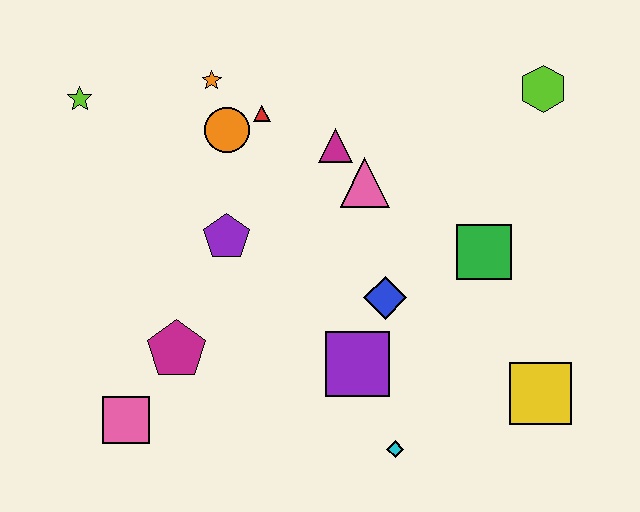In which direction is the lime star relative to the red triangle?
The lime star is to the left of the red triangle.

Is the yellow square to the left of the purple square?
No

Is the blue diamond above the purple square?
Yes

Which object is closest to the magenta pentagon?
The pink square is closest to the magenta pentagon.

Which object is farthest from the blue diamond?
The lime star is farthest from the blue diamond.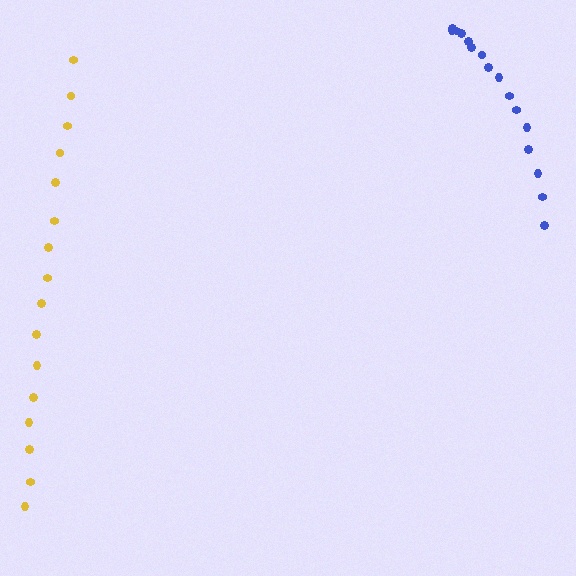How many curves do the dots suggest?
There are 2 distinct paths.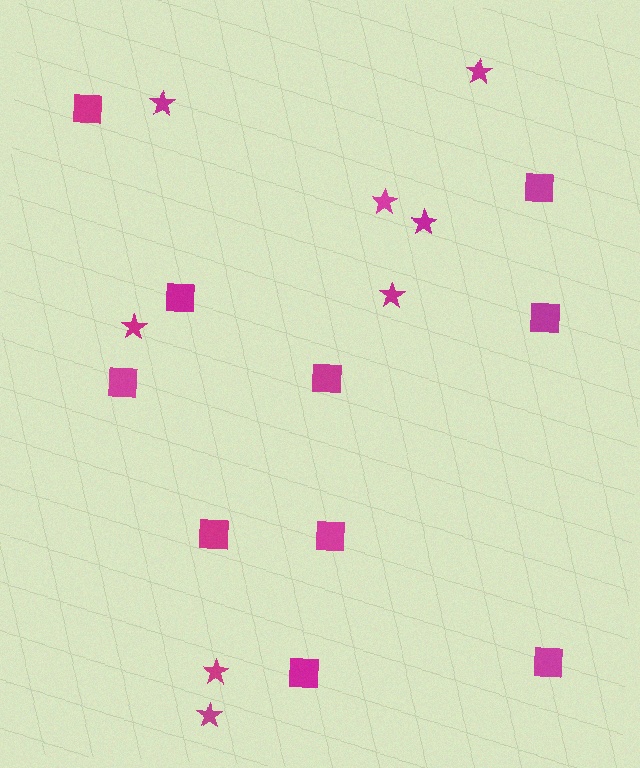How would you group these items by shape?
There are 2 groups: one group of squares (10) and one group of stars (8).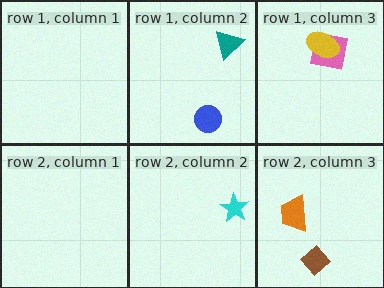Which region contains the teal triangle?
The row 1, column 2 region.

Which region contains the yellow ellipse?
The row 1, column 3 region.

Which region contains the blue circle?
The row 1, column 2 region.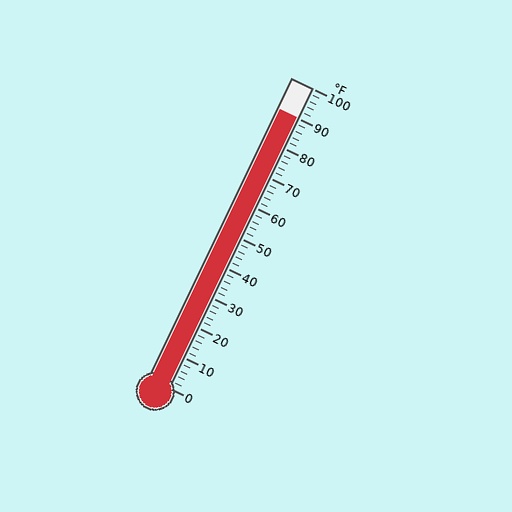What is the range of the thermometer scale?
The thermometer scale ranges from 0°F to 100°F.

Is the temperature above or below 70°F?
The temperature is above 70°F.